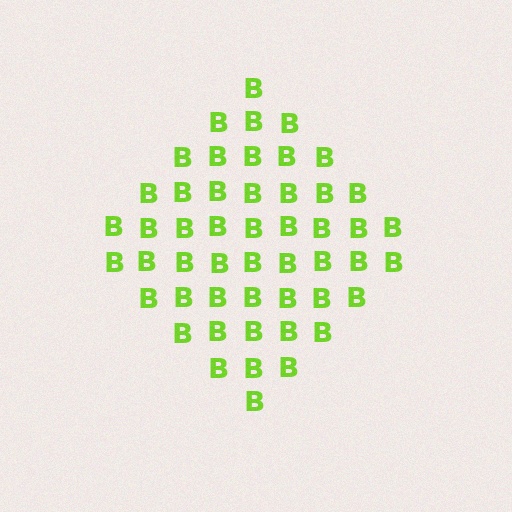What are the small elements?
The small elements are letter B's.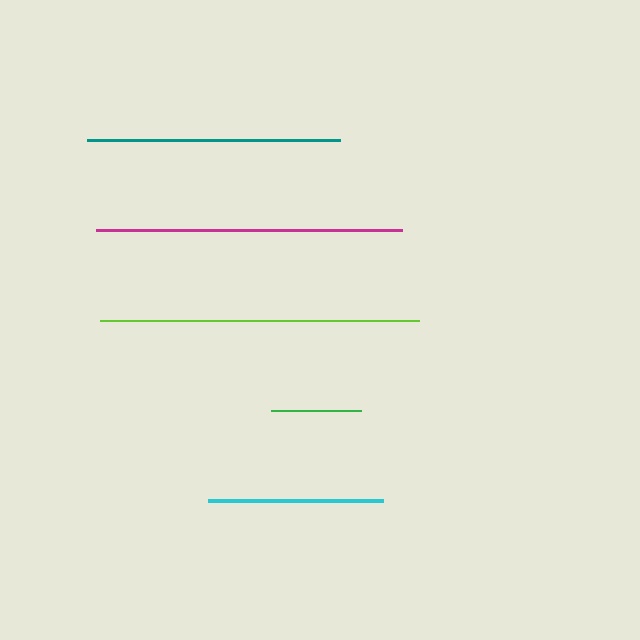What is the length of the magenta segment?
The magenta segment is approximately 306 pixels long.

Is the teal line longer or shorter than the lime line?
The lime line is longer than the teal line.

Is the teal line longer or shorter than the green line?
The teal line is longer than the green line.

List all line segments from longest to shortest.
From longest to shortest: lime, magenta, teal, cyan, green.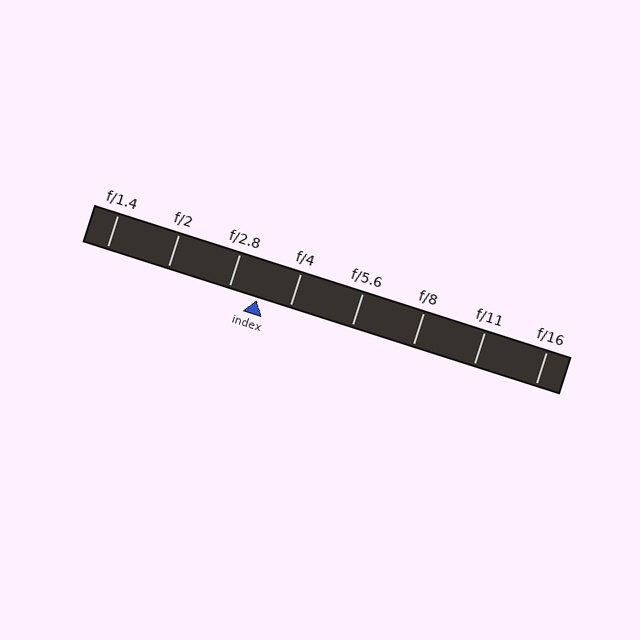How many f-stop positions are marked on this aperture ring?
There are 8 f-stop positions marked.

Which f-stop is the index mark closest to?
The index mark is closest to f/2.8.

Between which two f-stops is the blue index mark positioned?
The index mark is between f/2.8 and f/4.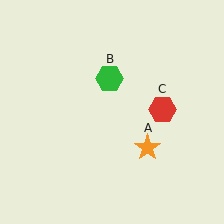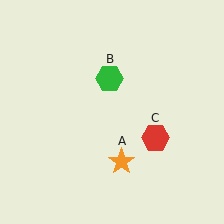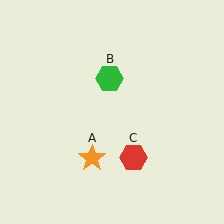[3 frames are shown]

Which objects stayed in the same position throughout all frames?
Green hexagon (object B) remained stationary.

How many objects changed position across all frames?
2 objects changed position: orange star (object A), red hexagon (object C).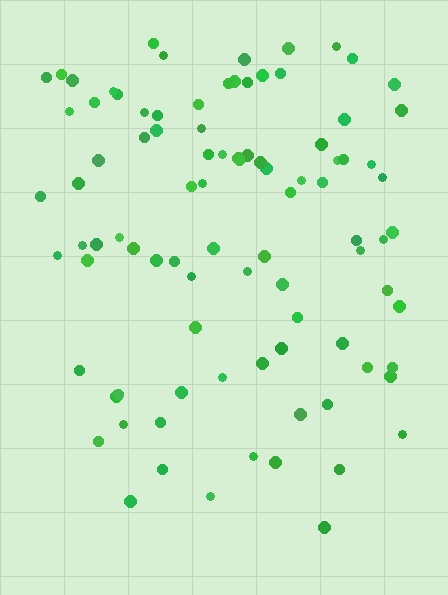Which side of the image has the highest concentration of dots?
The top.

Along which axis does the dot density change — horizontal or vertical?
Vertical.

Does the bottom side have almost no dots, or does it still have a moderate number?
Still a moderate number, just noticeably fewer than the top.